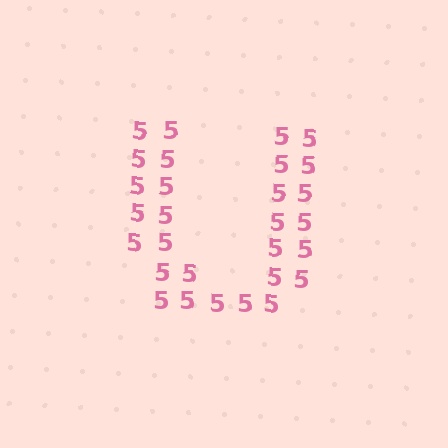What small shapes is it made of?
It is made of small digit 5's.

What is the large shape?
The large shape is the letter U.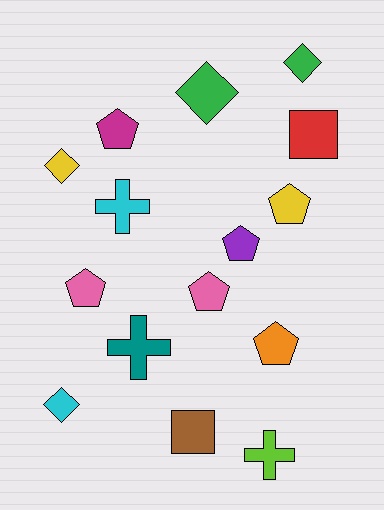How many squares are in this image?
There are 2 squares.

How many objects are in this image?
There are 15 objects.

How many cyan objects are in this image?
There are 2 cyan objects.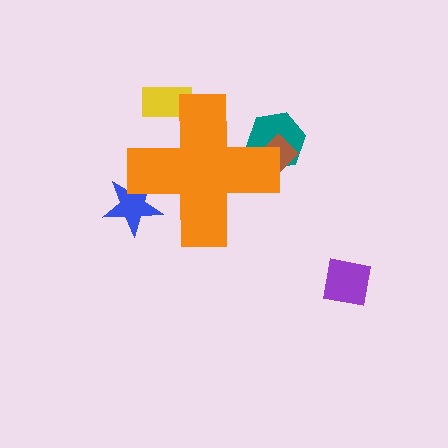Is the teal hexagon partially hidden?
Yes, the teal hexagon is partially hidden behind the orange cross.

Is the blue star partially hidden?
Yes, the blue star is partially hidden behind the orange cross.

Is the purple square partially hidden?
No, the purple square is fully visible.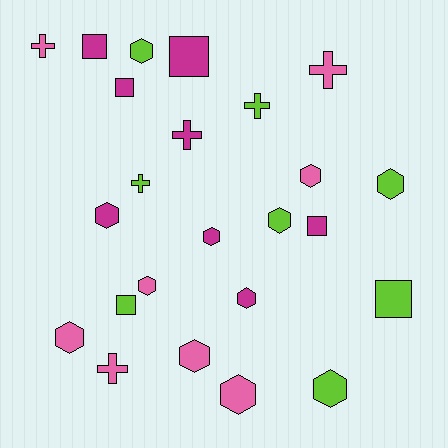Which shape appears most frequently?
Hexagon, with 12 objects.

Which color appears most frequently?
Magenta, with 8 objects.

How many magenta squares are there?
There are 4 magenta squares.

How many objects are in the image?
There are 24 objects.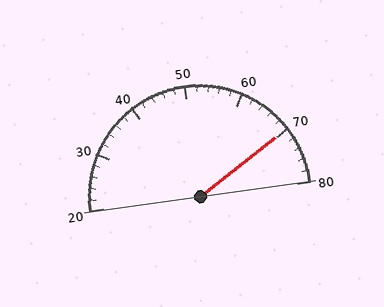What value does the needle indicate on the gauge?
The needle indicates approximately 70.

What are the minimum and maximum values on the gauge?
The gauge ranges from 20 to 80.